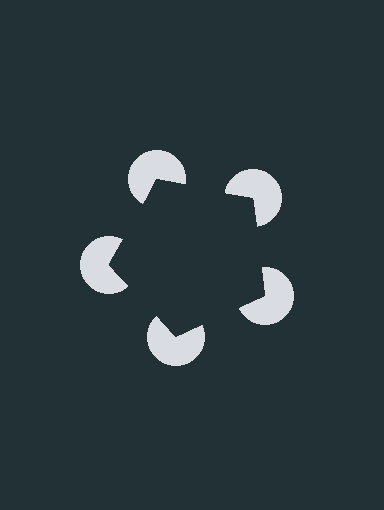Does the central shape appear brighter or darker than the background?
It typically appears slightly darker than the background, even though no actual brightness change is drawn.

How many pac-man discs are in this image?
There are 5 — one at each vertex of the illusory pentagon.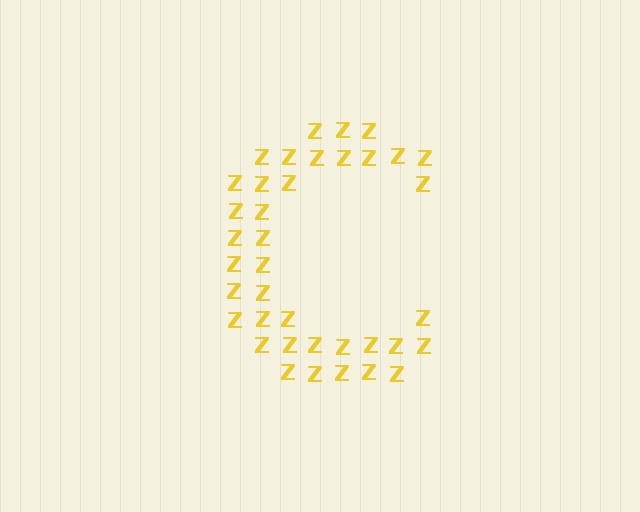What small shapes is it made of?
It is made of small letter Z's.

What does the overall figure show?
The overall figure shows the letter C.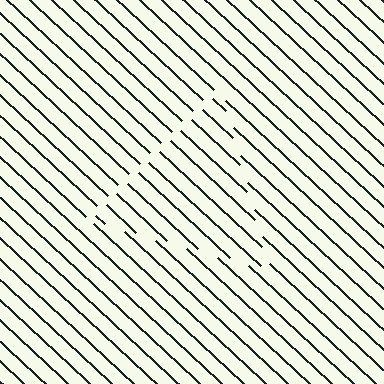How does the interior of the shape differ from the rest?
The interior of the shape contains the same grating, shifted by half a period — the contour is defined by the phase discontinuity where line-ends from the inner and outer gratings abut.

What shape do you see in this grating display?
An illusory triangle. The interior of the shape contains the same grating, shifted by half a period — the contour is defined by the phase discontinuity where line-ends from the inner and outer gratings abut.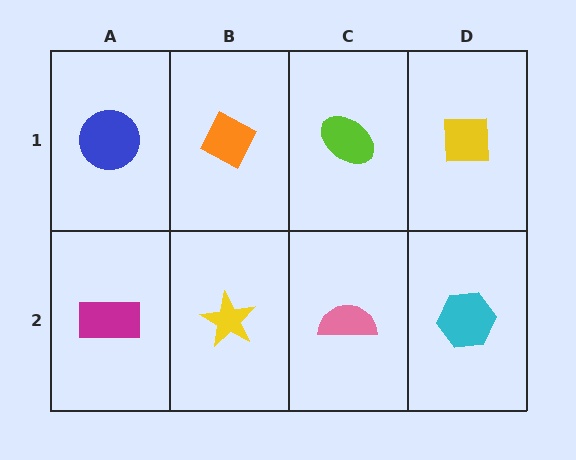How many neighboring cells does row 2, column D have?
2.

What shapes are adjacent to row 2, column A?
A blue circle (row 1, column A), a yellow star (row 2, column B).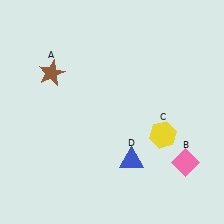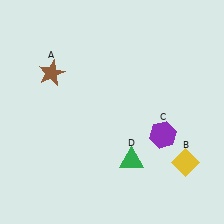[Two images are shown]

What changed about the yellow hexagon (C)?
In Image 1, C is yellow. In Image 2, it changed to purple.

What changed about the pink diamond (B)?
In Image 1, B is pink. In Image 2, it changed to yellow.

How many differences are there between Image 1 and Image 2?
There are 3 differences between the two images.